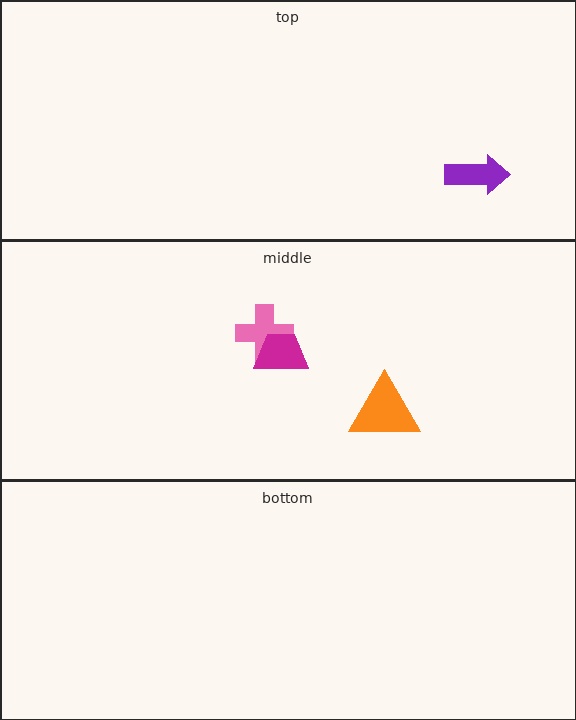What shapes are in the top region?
The purple arrow.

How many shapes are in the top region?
1.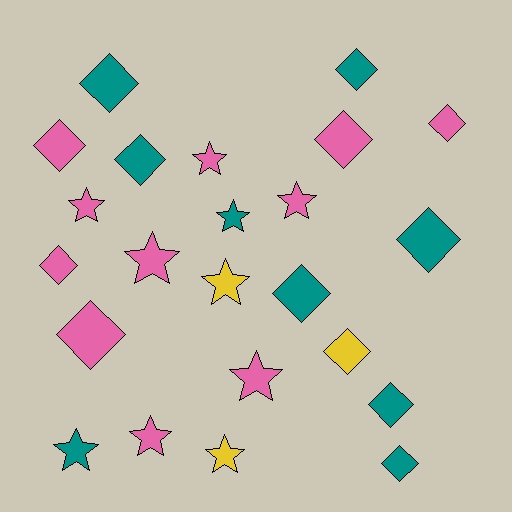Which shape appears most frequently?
Diamond, with 13 objects.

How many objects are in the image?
There are 23 objects.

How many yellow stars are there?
There are 2 yellow stars.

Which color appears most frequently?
Pink, with 11 objects.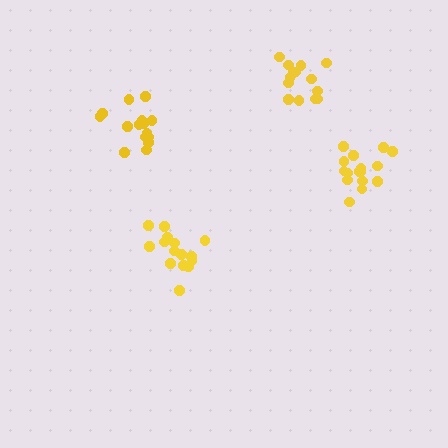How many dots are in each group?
Group 1: 14 dots, Group 2: 15 dots, Group 3: 16 dots, Group 4: 15 dots (60 total).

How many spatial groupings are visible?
There are 4 spatial groupings.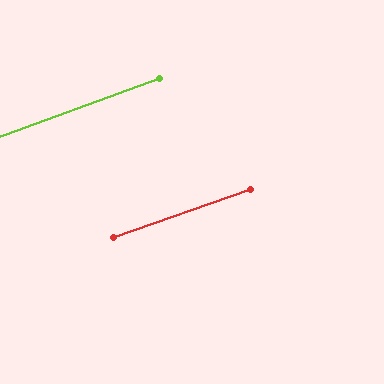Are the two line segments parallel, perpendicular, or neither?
Parallel — their directions differ by only 0.8°.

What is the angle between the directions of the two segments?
Approximately 1 degree.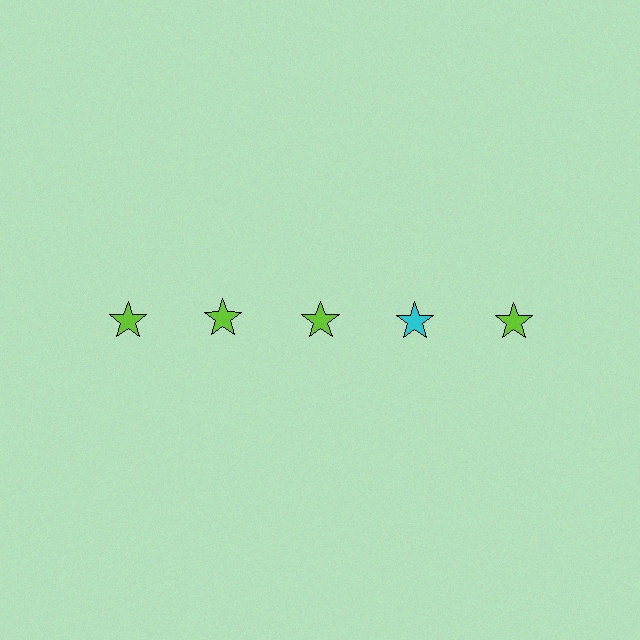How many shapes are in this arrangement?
There are 5 shapes arranged in a grid pattern.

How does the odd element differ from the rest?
It has a different color: cyan instead of lime.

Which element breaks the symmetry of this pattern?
The cyan star in the top row, second from right column breaks the symmetry. All other shapes are lime stars.